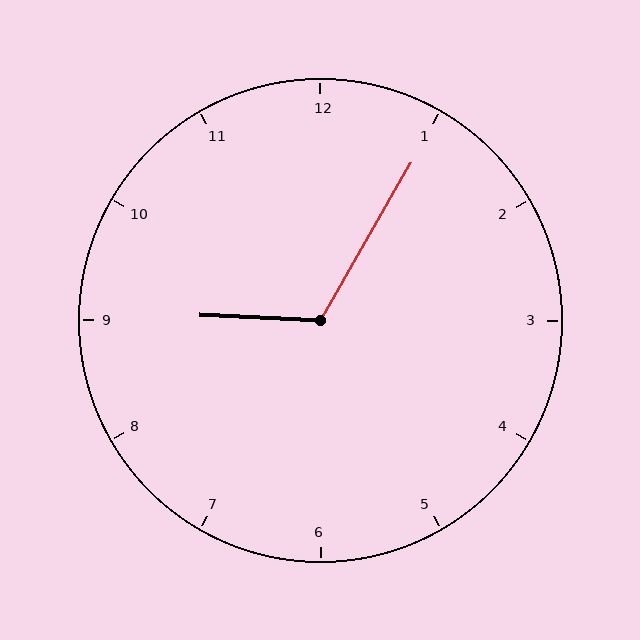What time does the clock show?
9:05.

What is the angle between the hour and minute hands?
Approximately 118 degrees.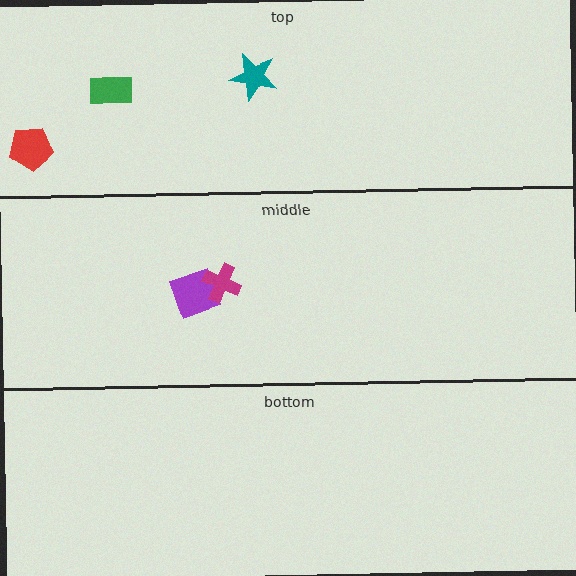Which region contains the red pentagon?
The top region.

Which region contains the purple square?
The middle region.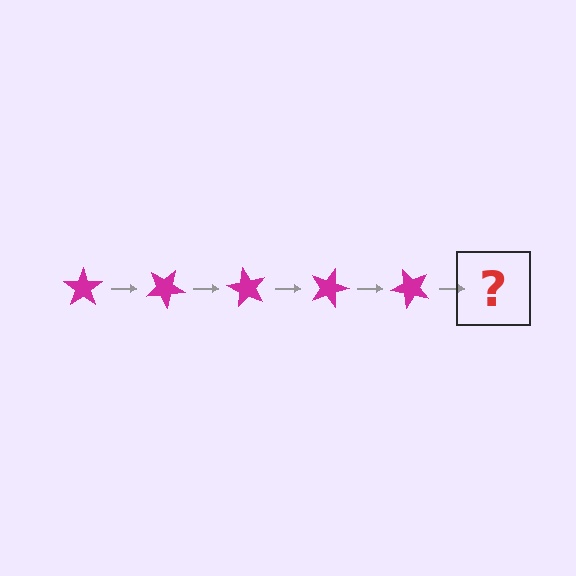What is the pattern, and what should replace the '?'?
The pattern is that the star rotates 30 degrees each step. The '?' should be a magenta star rotated 150 degrees.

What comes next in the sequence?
The next element should be a magenta star rotated 150 degrees.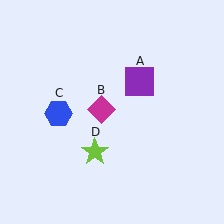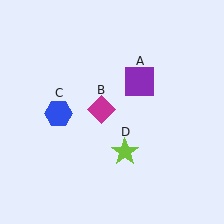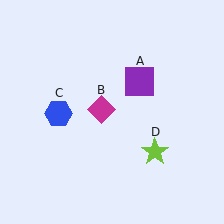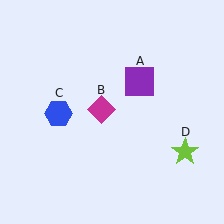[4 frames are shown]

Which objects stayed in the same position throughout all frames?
Purple square (object A) and magenta diamond (object B) and blue hexagon (object C) remained stationary.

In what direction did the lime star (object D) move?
The lime star (object D) moved right.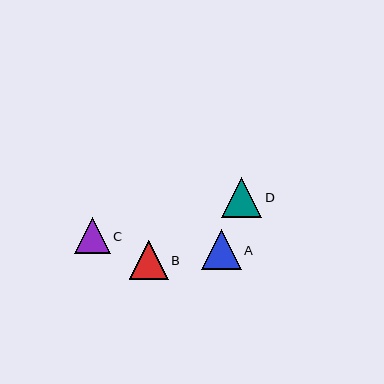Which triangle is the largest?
Triangle D is the largest with a size of approximately 41 pixels.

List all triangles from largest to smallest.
From largest to smallest: D, A, B, C.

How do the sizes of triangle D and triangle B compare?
Triangle D and triangle B are approximately the same size.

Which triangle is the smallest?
Triangle C is the smallest with a size of approximately 35 pixels.